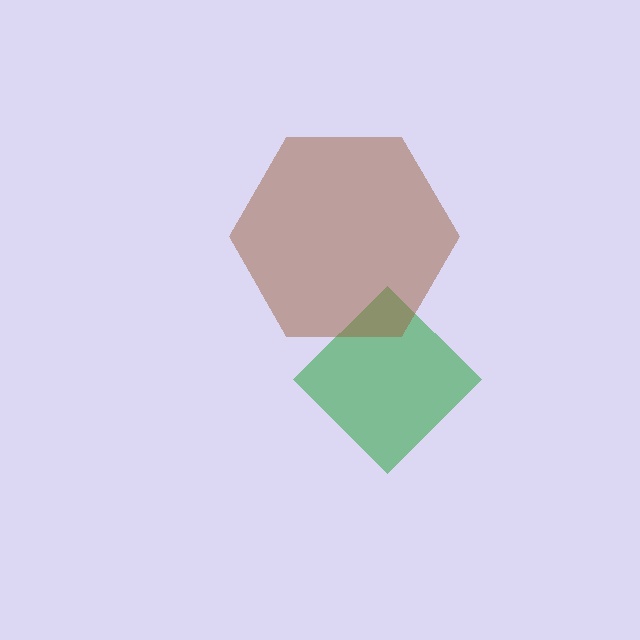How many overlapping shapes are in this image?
There are 2 overlapping shapes in the image.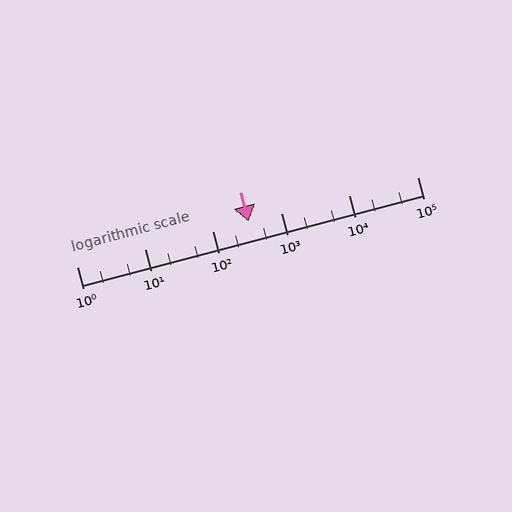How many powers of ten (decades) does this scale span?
The scale spans 5 decades, from 1 to 100000.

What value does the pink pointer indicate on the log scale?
The pointer indicates approximately 330.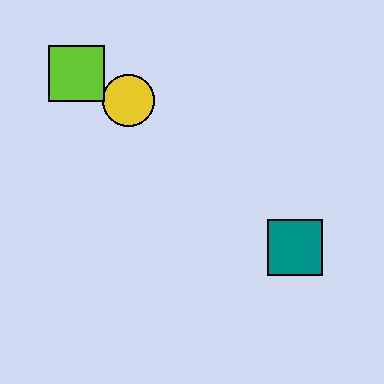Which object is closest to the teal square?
The yellow circle is closest to the teal square.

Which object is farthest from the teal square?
The lime square is farthest from the teal square.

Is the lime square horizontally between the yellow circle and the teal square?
No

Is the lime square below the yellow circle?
No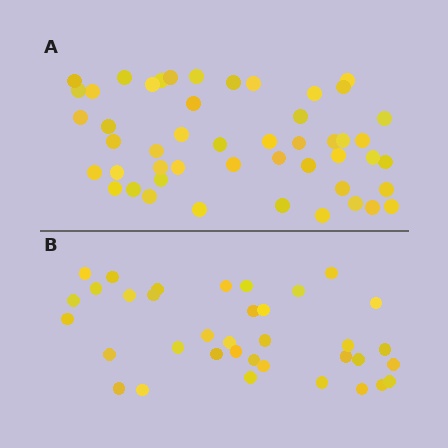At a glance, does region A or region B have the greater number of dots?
Region A (the top region) has more dots.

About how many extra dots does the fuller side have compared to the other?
Region A has approximately 15 more dots than region B.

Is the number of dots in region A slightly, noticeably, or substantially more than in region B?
Region A has noticeably more, but not dramatically so. The ratio is roughly 1.4 to 1.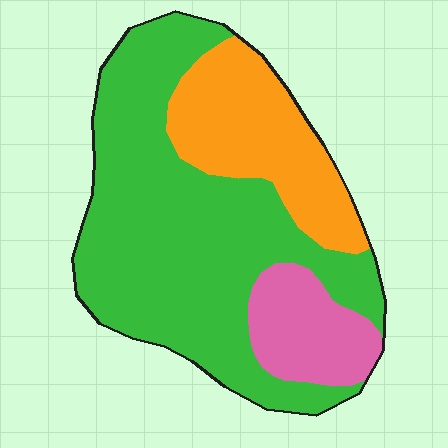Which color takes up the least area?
Pink, at roughly 15%.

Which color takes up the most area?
Green, at roughly 65%.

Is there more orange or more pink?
Orange.